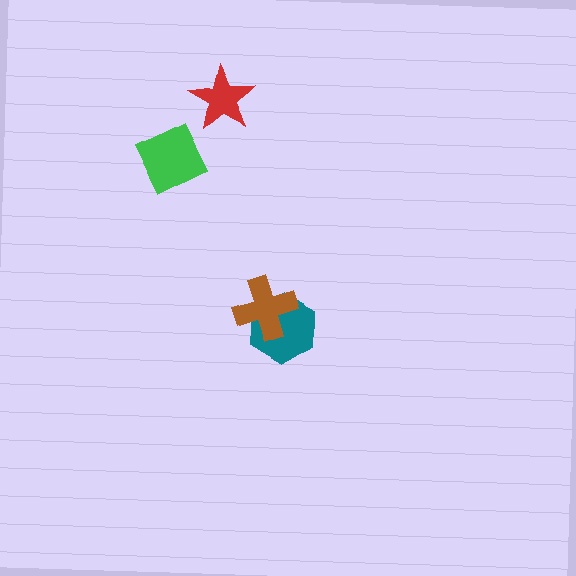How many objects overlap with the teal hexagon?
1 object overlaps with the teal hexagon.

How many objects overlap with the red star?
0 objects overlap with the red star.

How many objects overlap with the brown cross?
1 object overlaps with the brown cross.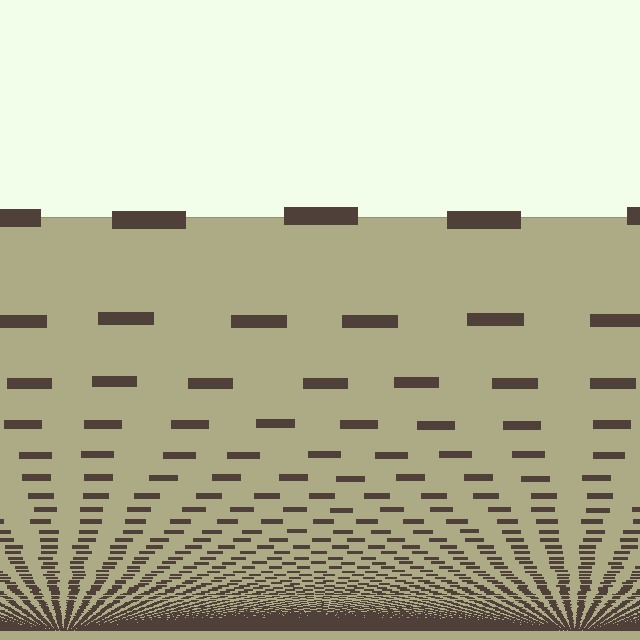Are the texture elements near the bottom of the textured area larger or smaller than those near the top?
Smaller. The gradient is inverted — elements near the bottom are smaller and denser.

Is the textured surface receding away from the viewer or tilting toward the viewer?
The surface appears to tilt toward the viewer. Texture elements get larger and sparser toward the top.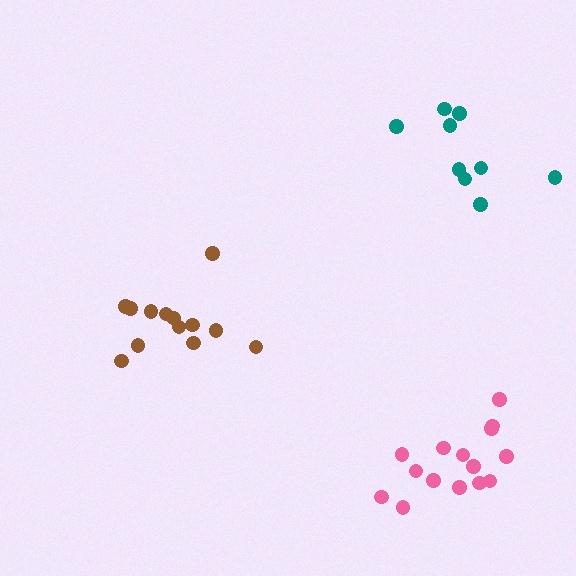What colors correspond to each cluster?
The clusters are colored: brown, teal, pink.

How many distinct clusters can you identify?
There are 3 distinct clusters.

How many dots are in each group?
Group 1: 13 dots, Group 2: 9 dots, Group 3: 15 dots (37 total).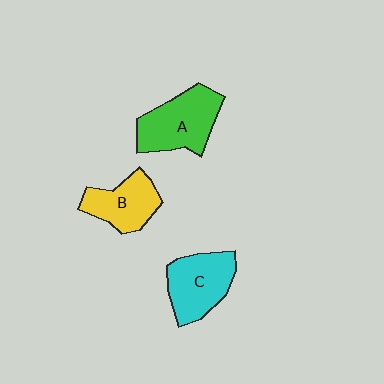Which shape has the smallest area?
Shape B (yellow).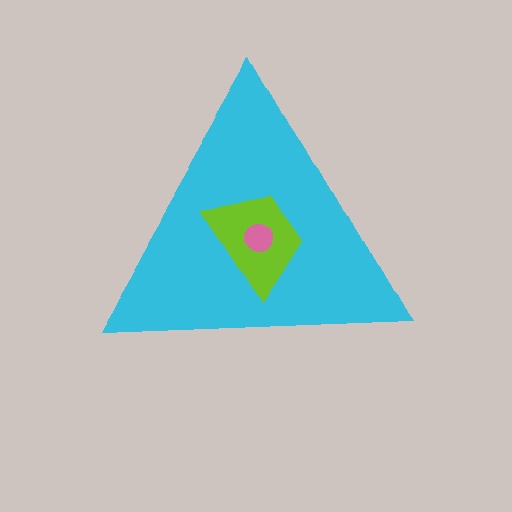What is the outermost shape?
The cyan triangle.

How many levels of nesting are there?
3.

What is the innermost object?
The pink circle.